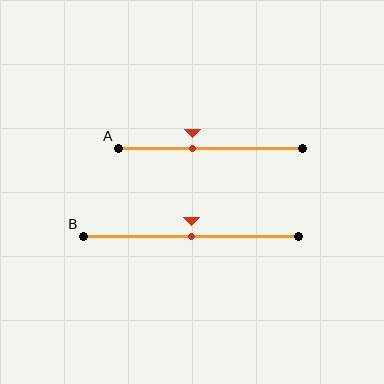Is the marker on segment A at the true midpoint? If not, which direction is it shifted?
No, the marker on segment A is shifted to the left by about 10% of the segment length.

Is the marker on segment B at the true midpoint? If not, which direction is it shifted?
Yes, the marker on segment B is at the true midpoint.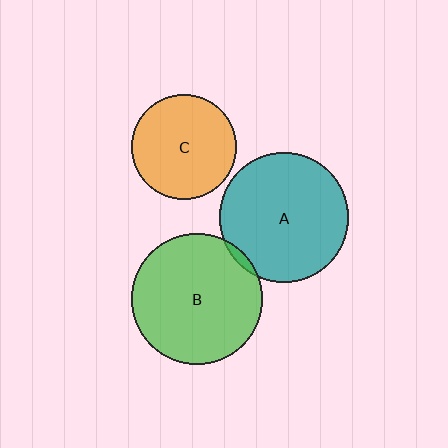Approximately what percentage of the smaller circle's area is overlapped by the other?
Approximately 5%.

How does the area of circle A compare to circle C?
Approximately 1.5 times.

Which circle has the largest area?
Circle B (green).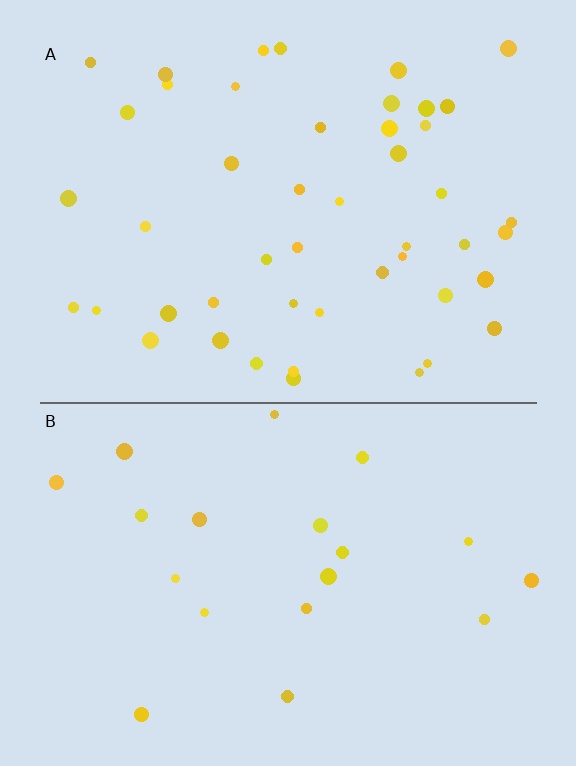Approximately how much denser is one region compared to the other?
Approximately 2.4× — region A over region B.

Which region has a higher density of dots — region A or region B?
A (the top).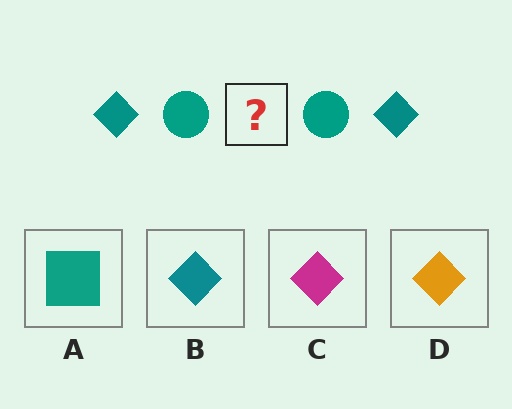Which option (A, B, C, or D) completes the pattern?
B.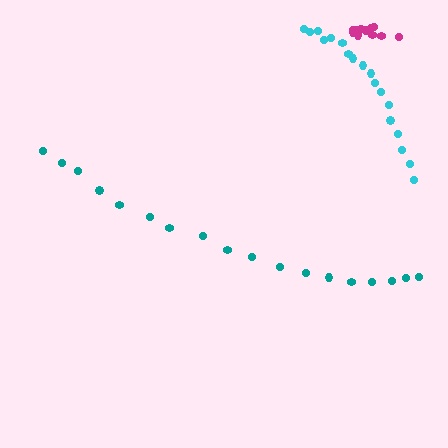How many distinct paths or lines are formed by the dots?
There are 3 distinct paths.